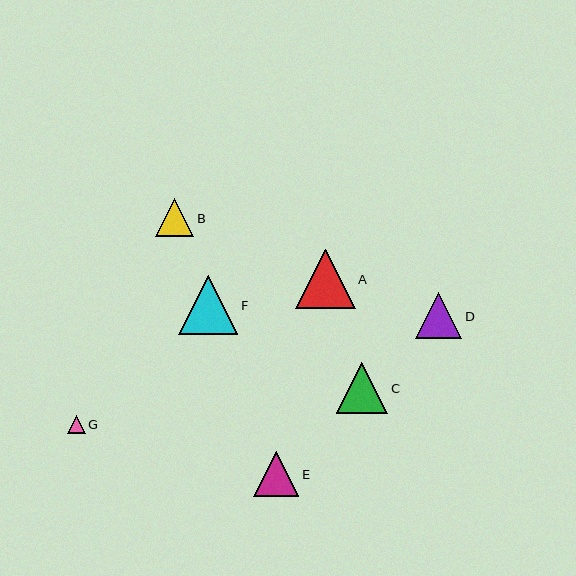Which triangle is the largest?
Triangle A is the largest with a size of approximately 60 pixels.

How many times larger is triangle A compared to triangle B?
Triangle A is approximately 1.6 times the size of triangle B.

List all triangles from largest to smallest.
From largest to smallest: A, F, C, D, E, B, G.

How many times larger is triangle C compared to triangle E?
Triangle C is approximately 1.1 times the size of triangle E.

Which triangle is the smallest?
Triangle G is the smallest with a size of approximately 18 pixels.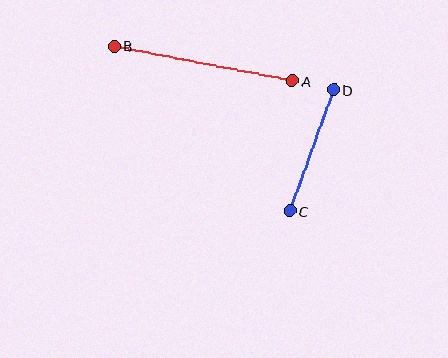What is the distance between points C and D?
The distance is approximately 129 pixels.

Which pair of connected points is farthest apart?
Points A and B are farthest apart.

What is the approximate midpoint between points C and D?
The midpoint is at approximately (312, 150) pixels.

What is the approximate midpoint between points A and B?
The midpoint is at approximately (203, 63) pixels.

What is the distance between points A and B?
The distance is approximately 182 pixels.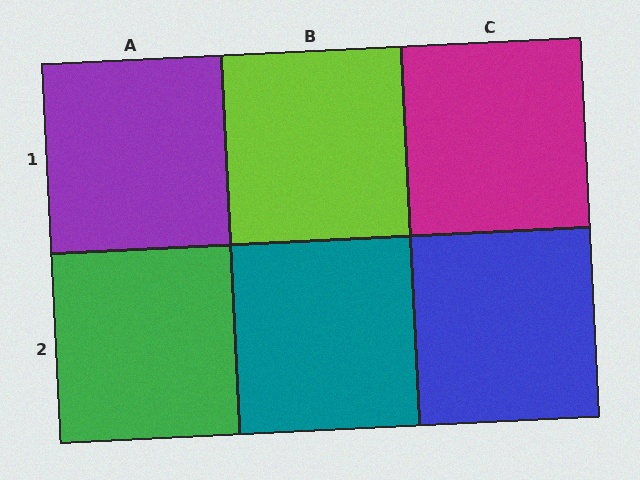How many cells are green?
1 cell is green.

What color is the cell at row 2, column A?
Green.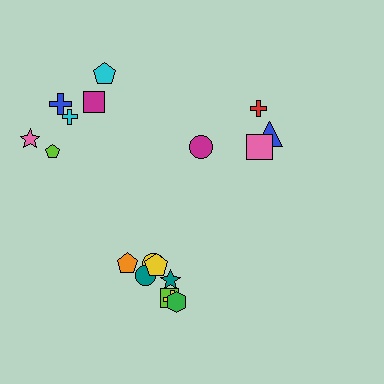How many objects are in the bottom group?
There are 8 objects.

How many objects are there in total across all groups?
There are 18 objects.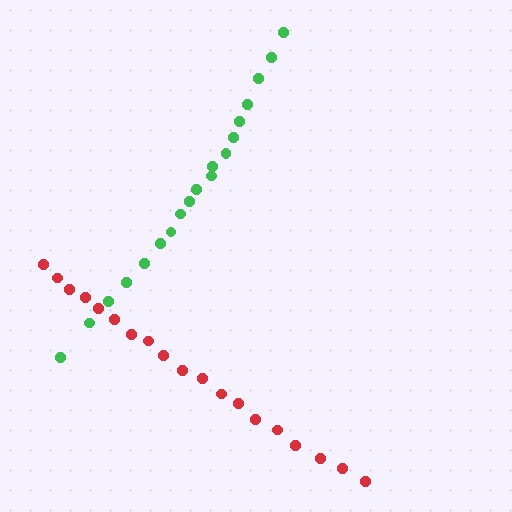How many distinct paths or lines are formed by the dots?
There are 2 distinct paths.